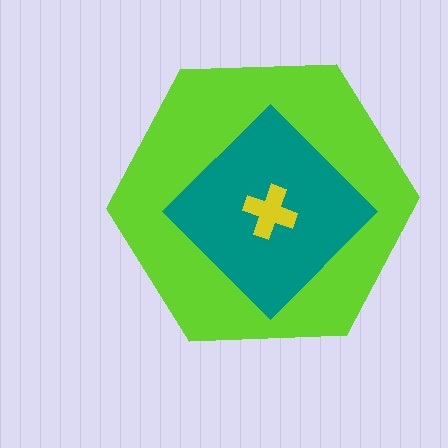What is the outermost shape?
The lime hexagon.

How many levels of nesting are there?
3.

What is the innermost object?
The yellow cross.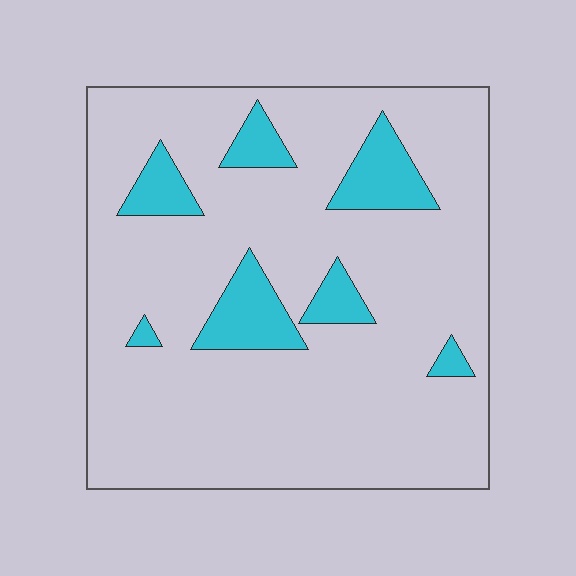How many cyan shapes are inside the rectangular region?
7.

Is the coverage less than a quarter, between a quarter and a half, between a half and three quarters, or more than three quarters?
Less than a quarter.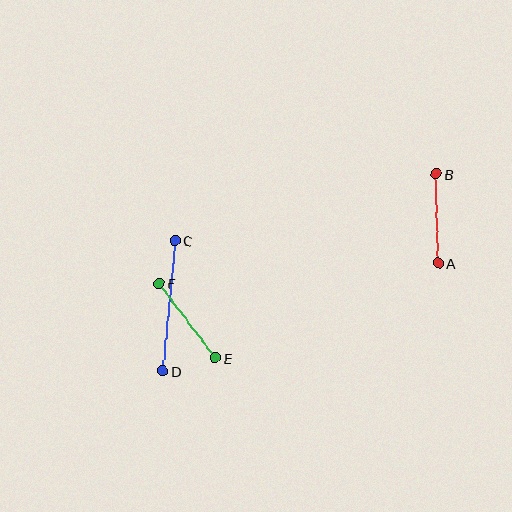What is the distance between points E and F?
The distance is approximately 93 pixels.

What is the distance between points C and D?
The distance is approximately 131 pixels.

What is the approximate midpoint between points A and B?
The midpoint is at approximately (437, 219) pixels.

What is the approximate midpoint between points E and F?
The midpoint is at approximately (187, 320) pixels.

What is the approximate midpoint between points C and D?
The midpoint is at approximately (169, 306) pixels.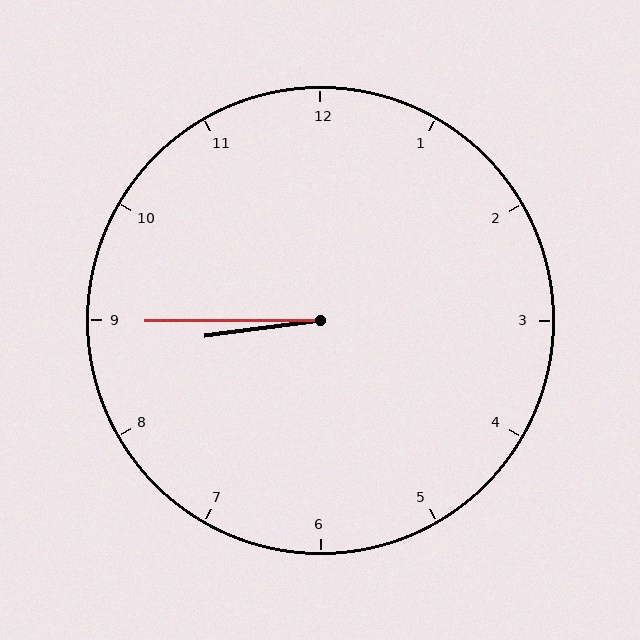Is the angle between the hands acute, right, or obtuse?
It is acute.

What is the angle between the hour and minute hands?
Approximately 8 degrees.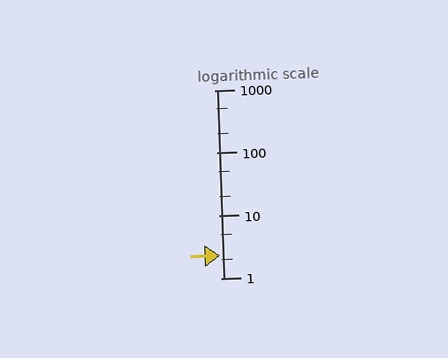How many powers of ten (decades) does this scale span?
The scale spans 3 decades, from 1 to 1000.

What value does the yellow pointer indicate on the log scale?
The pointer indicates approximately 2.3.